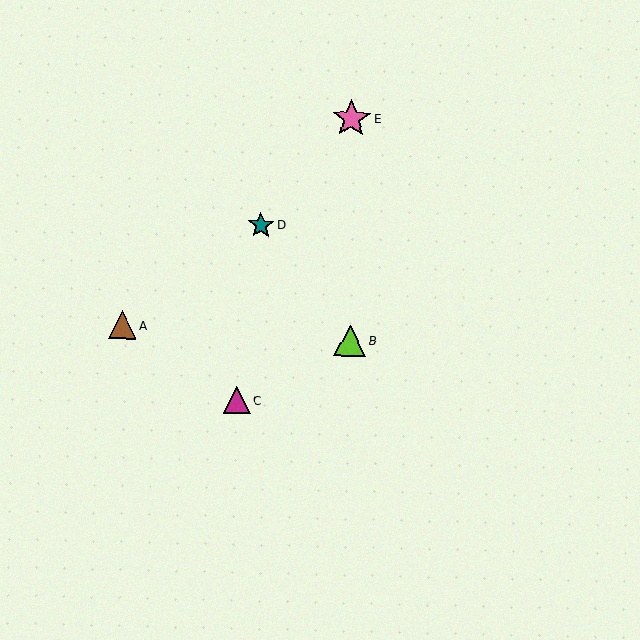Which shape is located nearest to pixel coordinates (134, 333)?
The brown triangle (labeled A) at (122, 325) is nearest to that location.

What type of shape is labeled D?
Shape D is a teal star.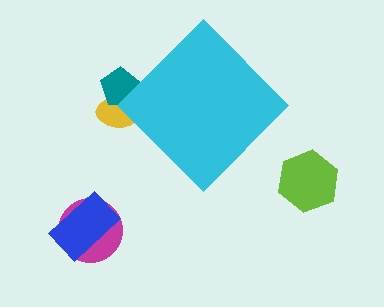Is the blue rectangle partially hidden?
No, the blue rectangle is fully visible.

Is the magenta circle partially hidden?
No, the magenta circle is fully visible.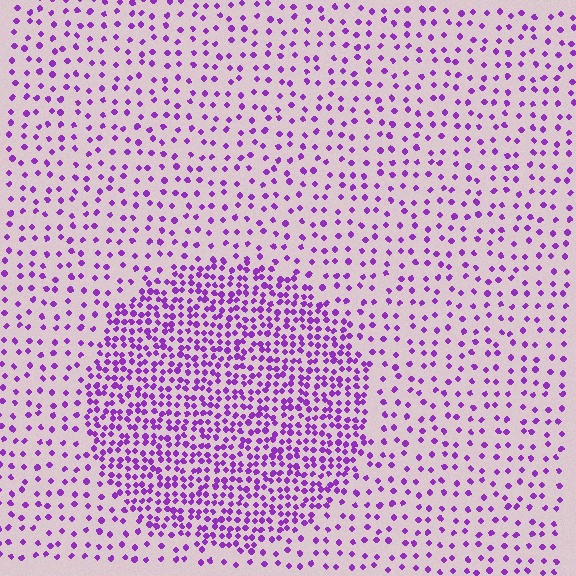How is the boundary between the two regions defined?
The boundary is defined by a change in element density (approximately 2.5x ratio). All elements are the same color, size, and shape.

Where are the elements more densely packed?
The elements are more densely packed inside the circle boundary.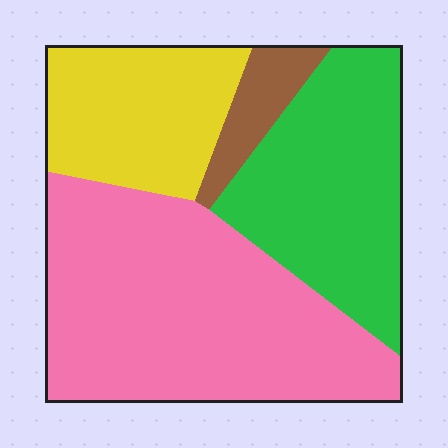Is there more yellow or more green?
Green.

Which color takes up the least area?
Brown, at roughly 5%.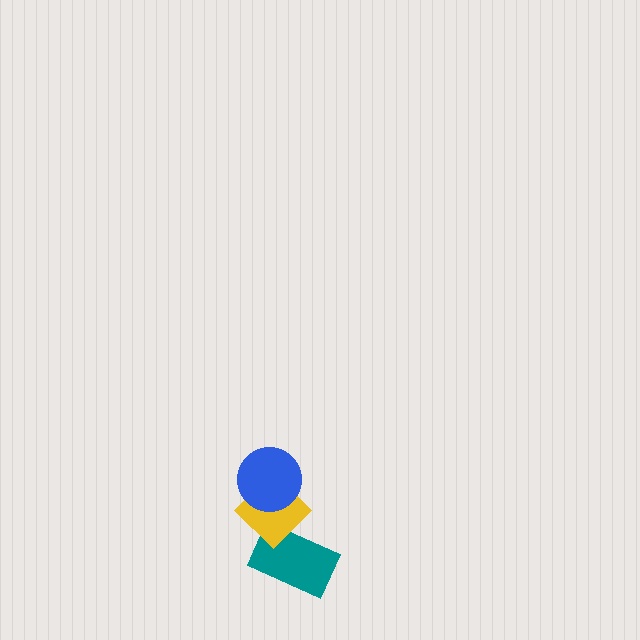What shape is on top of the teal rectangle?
The yellow diamond is on top of the teal rectangle.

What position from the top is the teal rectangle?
The teal rectangle is 3rd from the top.